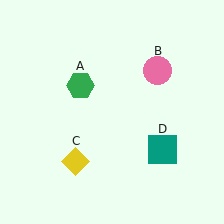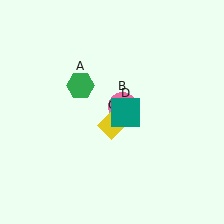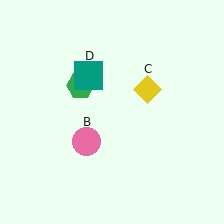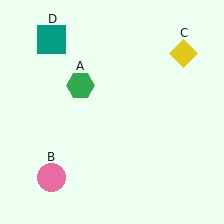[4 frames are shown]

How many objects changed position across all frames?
3 objects changed position: pink circle (object B), yellow diamond (object C), teal square (object D).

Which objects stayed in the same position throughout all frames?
Green hexagon (object A) remained stationary.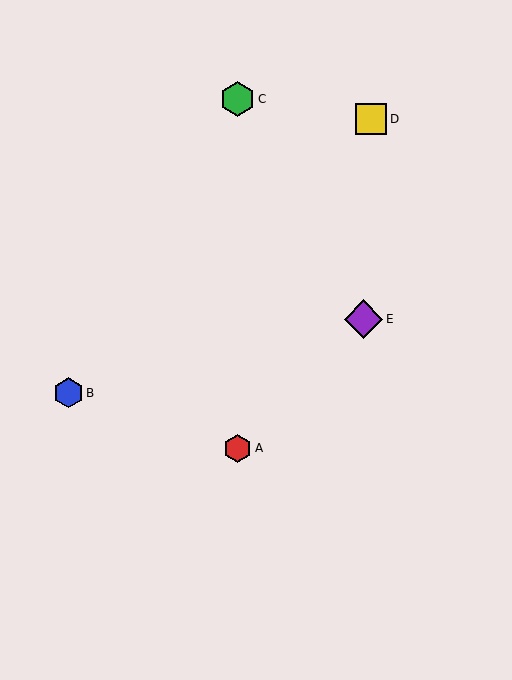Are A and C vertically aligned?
Yes, both are at x≈237.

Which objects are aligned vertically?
Objects A, C are aligned vertically.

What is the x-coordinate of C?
Object C is at x≈237.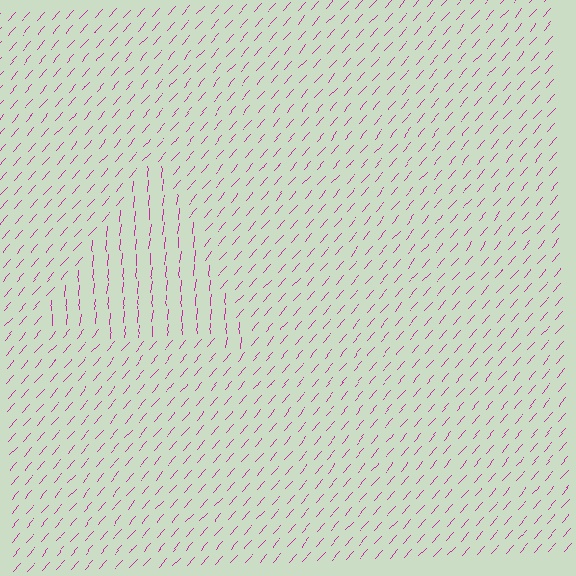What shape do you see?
I see a triangle.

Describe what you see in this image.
The image is filled with small magenta line segments. A triangle region in the image has lines oriented differently from the surrounding lines, creating a visible texture boundary.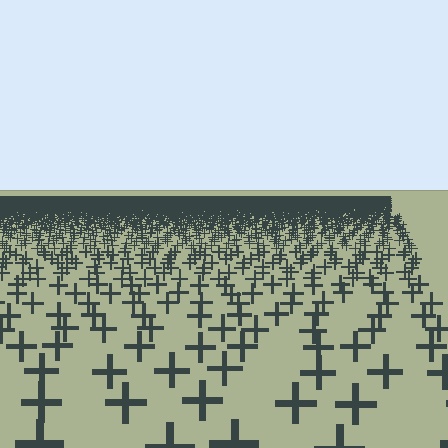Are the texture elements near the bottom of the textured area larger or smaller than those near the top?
Larger. Near the bottom, elements are closer to the viewer and appear at a bigger on-screen size.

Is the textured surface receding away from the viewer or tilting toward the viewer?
The surface is receding away from the viewer. Texture elements get smaller and denser toward the top.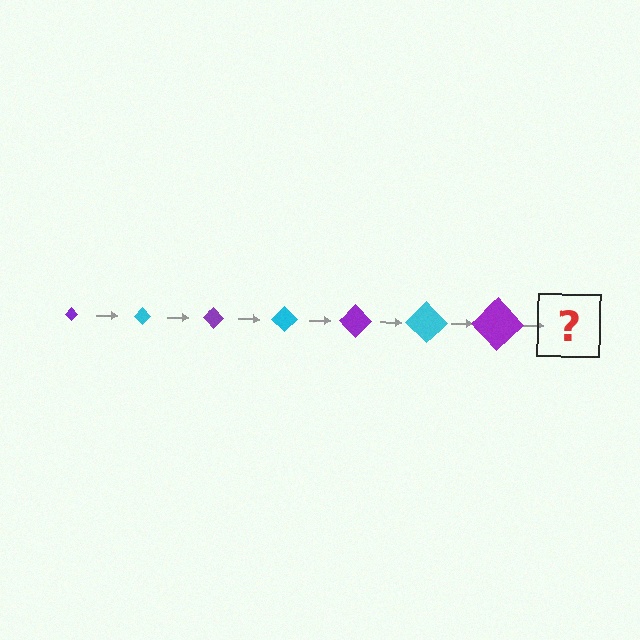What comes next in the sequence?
The next element should be a cyan diamond, larger than the previous one.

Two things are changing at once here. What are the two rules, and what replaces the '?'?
The two rules are that the diamond grows larger each step and the color cycles through purple and cyan. The '?' should be a cyan diamond, larger than the previous one.